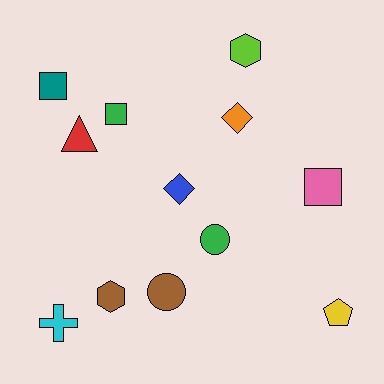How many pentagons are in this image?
There is 1 pentagon.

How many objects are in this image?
There are 12 objects.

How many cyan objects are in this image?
There is 1 cyan object.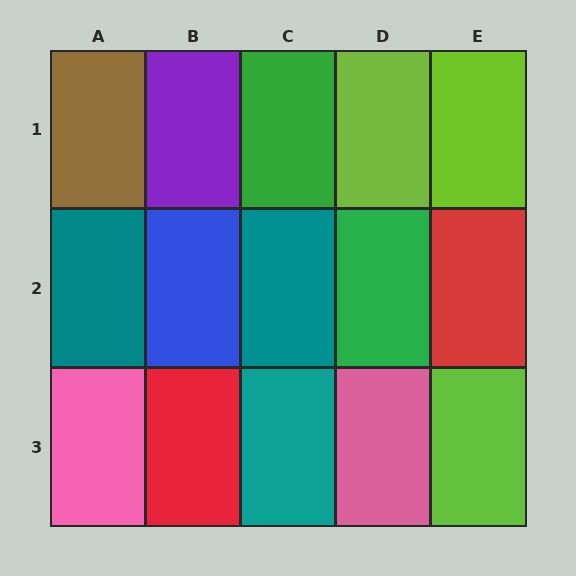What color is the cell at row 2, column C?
Teal.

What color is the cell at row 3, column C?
Teal.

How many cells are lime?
3 cells are lime.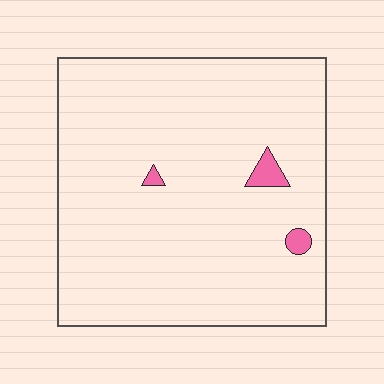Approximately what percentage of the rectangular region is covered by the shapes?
Approximately 5%.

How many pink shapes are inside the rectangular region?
3.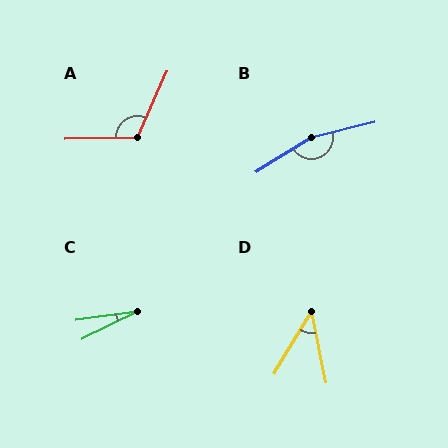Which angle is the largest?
B, at approximately 162 degrees.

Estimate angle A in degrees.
Approximately 115 degrees.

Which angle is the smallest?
C, at approximately 19 degrees.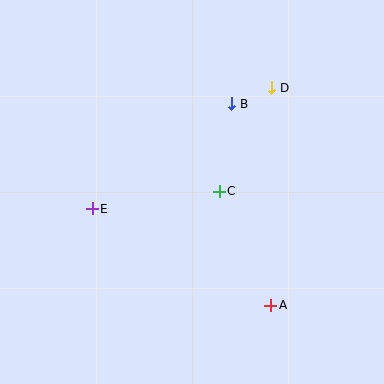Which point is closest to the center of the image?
Point C at (219, 191) is closest to the center.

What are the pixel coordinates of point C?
Point C is at (219, 191).